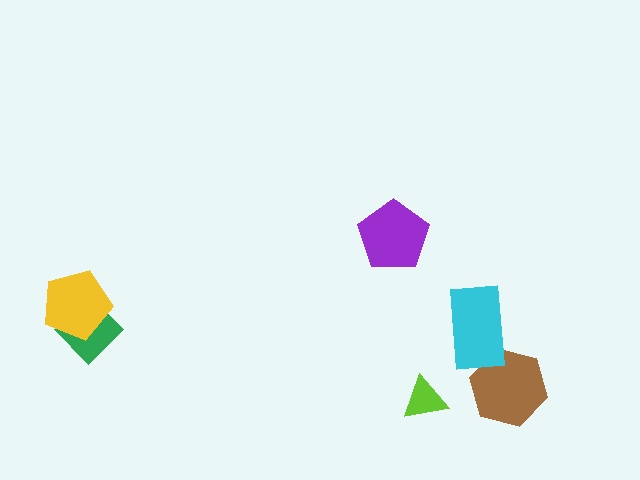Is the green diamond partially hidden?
Yes, it is partially covered by another shape.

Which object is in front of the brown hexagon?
The cyan rectangle is in front of the brown hexagon.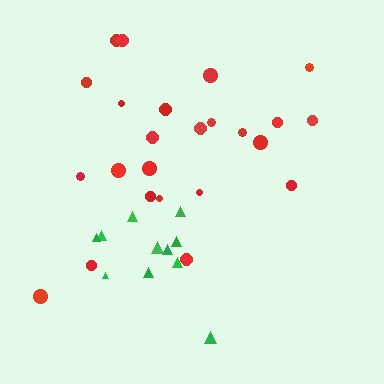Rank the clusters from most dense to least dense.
green, red.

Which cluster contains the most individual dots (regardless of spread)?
Red (24).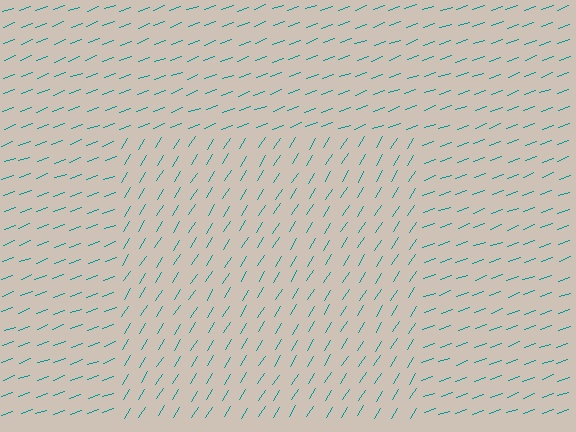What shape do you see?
I see a rectangle.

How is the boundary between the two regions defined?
The boundary is defined purely by a change in line orientation (approximately 38 degrees difference). All lines are the same color and thickness.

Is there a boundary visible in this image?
Yes, there is a texture boundary formed by a change in line orientation.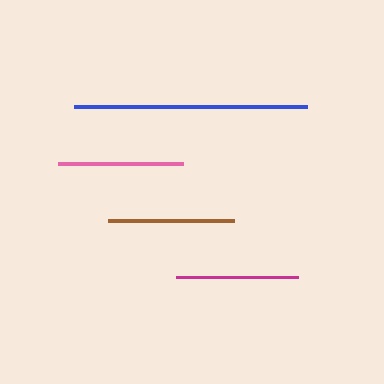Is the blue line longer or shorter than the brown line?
The blue line is longer than the brown line.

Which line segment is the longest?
The blue line is the longest at approximately 233 pixels.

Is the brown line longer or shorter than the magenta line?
The brown line is longer than the magenta line.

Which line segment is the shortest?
The magenta line is the shortest at approximately 121 pixels.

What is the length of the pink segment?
The pink segment is approximately 126 pixels long.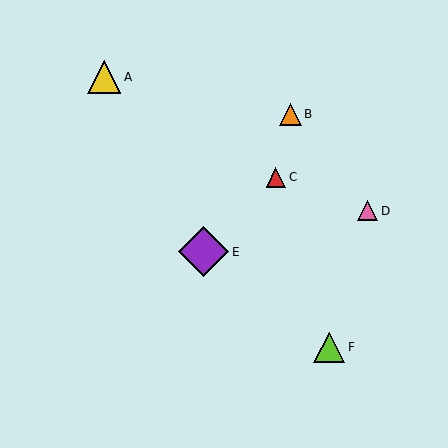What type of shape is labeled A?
Shape A is a yellow triangle.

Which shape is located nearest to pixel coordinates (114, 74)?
The yellow triangle (labeled A) at (104, 77) is nearest to that location.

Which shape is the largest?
The purple diamond (labeled E) is the largest.